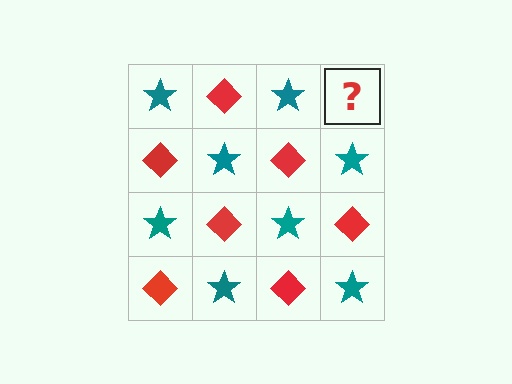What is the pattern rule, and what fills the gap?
The rule is that it alternates teal star and red diamond in a checkerboard pattern. The gap should be filled with a red diamond.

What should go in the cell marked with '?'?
The missing cell should contain a red diamond.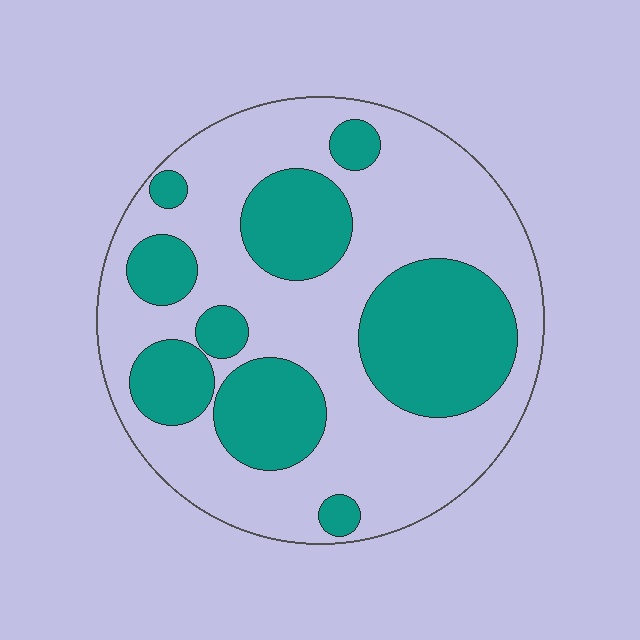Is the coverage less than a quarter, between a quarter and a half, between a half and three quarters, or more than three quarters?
Between a quarter and a half.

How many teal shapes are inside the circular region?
9.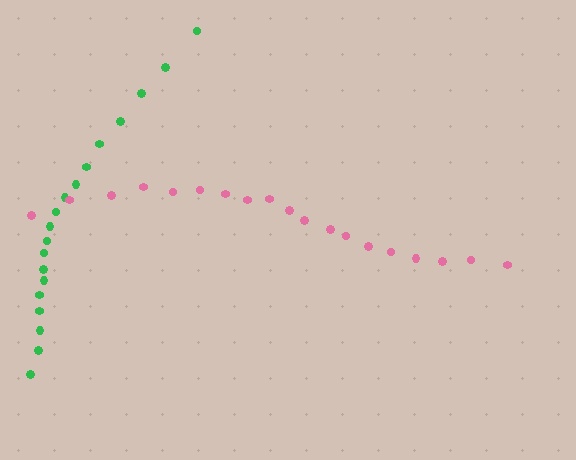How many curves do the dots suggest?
There are 2 distinct paths.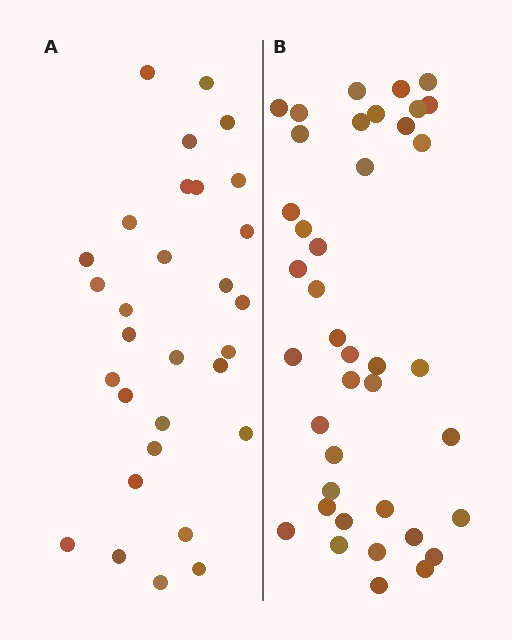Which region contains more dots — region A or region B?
Region B (the right region) has more dots.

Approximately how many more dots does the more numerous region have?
Region B has roughly 10 or so more dots than region A.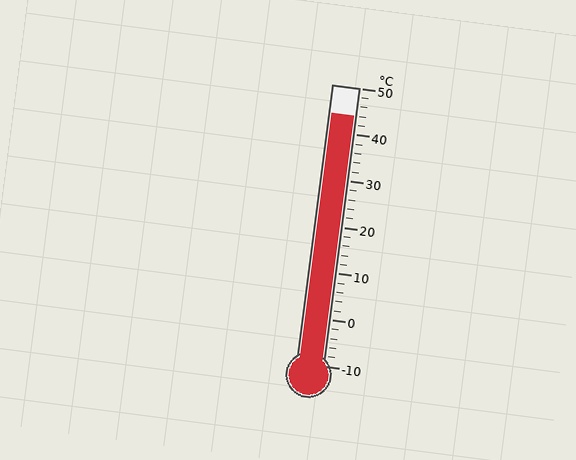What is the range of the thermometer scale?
The thermometer scale ranges from -10°C to 50°C.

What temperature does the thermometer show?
The thermometer shows approximately 44°C.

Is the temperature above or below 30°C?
The temperature is above 30°C.